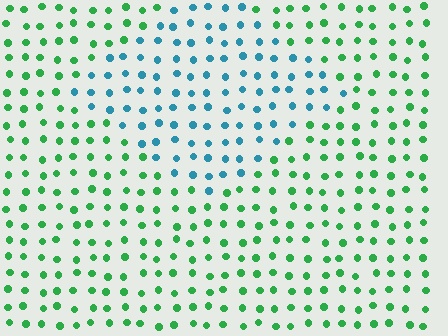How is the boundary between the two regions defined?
The boundary is defined purely by a slight shift in hue (about 59 degrees). Spacing, size, and orientation are identical on both sides.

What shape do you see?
I see a diamond.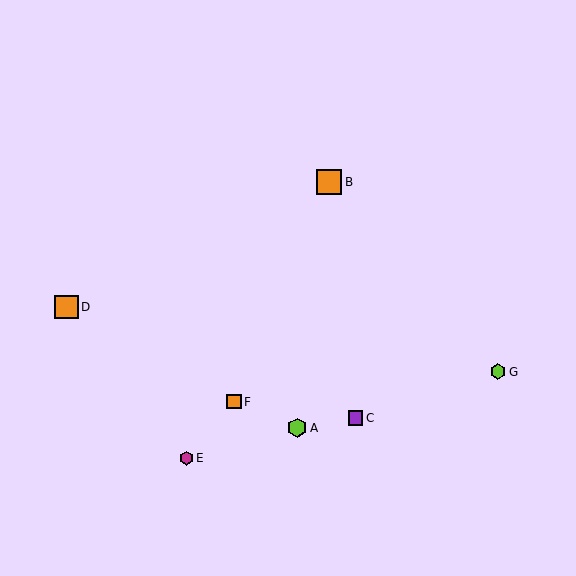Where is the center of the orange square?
The center of the orange square is at (234, 402).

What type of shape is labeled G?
Shape G is a lime hexagon.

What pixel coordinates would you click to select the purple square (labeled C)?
Click at (356, 418) to select the purple square C.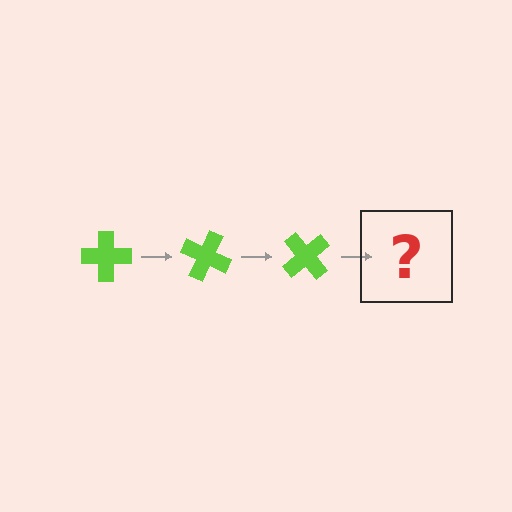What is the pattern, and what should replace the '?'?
The pattern is that the cross rotates 25 degrees each step. The '?' should be a lime cross rotated 75 degrees.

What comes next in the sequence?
The next element should be a lime cross rotated 75 degrees.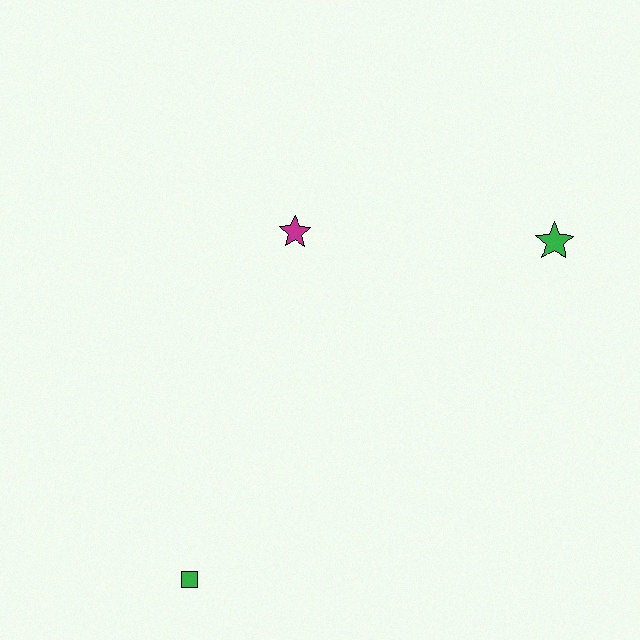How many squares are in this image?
There is 1 square.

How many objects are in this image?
There are 3 objects.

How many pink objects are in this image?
There are no pink objects.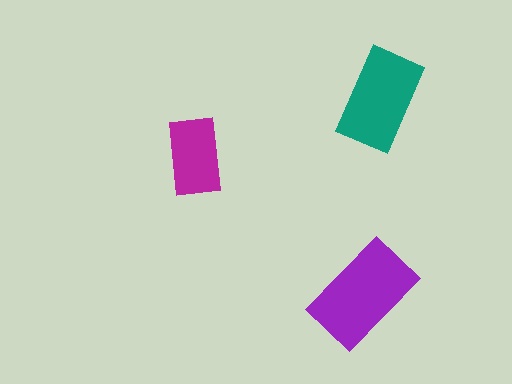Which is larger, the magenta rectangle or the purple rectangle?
The purple one.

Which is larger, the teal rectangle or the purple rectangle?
The purple one.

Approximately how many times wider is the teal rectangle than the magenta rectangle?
About 1.5 times wider.